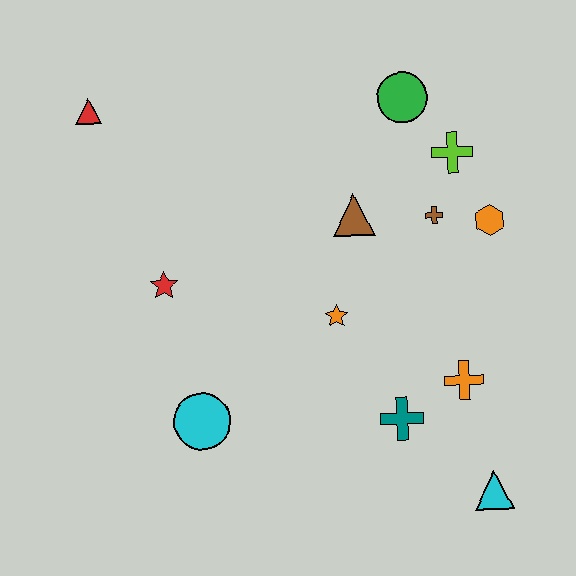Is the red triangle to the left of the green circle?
Yes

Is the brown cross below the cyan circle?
No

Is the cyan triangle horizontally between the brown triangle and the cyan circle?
No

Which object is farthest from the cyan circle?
The green circle is farthest from the cyan circle.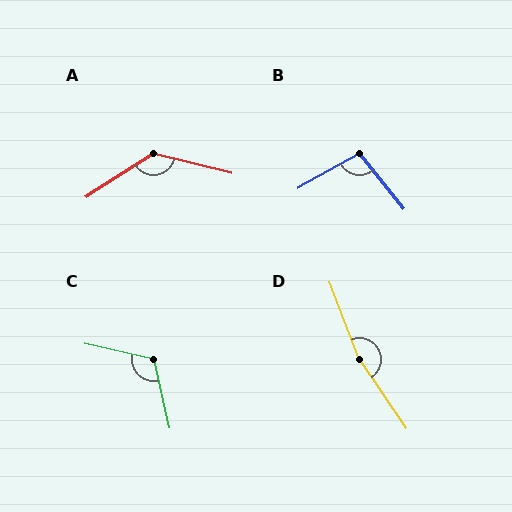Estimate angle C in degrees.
Approximately 115 degrees.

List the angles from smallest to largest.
B (99°), C (115°), A (133°), D (166°).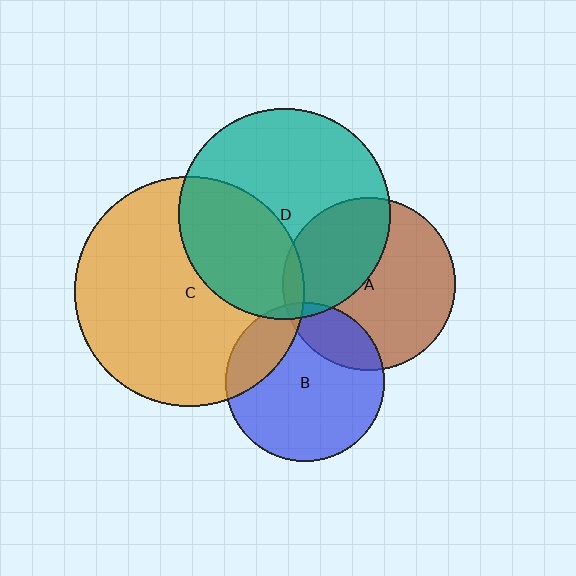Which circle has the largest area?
Circle C (orange).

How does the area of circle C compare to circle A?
Approximately 1.8 times.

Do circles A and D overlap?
Yes.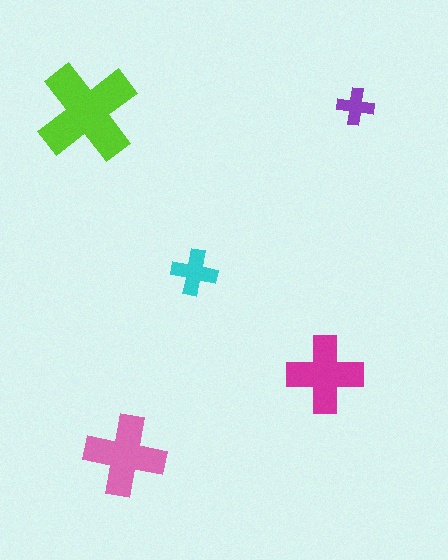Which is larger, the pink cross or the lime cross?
The lime one.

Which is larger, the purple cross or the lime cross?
The lime one.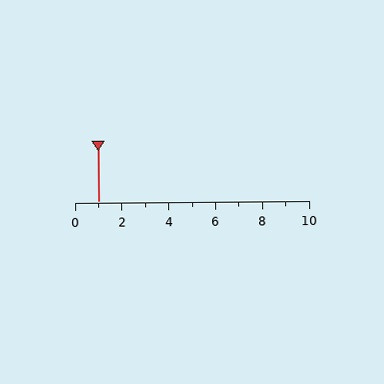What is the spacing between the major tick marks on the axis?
The major ticks are spaced 2 apart.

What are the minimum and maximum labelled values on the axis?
The axis runs from 0 to 10.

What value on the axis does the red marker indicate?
The marker indicates approximately 1.